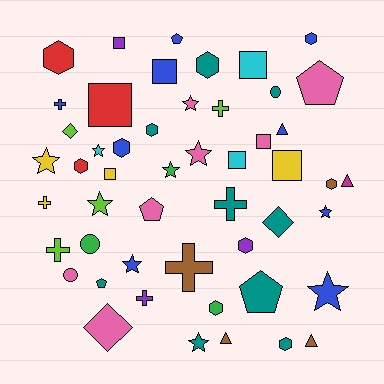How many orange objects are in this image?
There are no orange objects.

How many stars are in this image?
There are 10 stars.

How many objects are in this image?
There are 50 objects.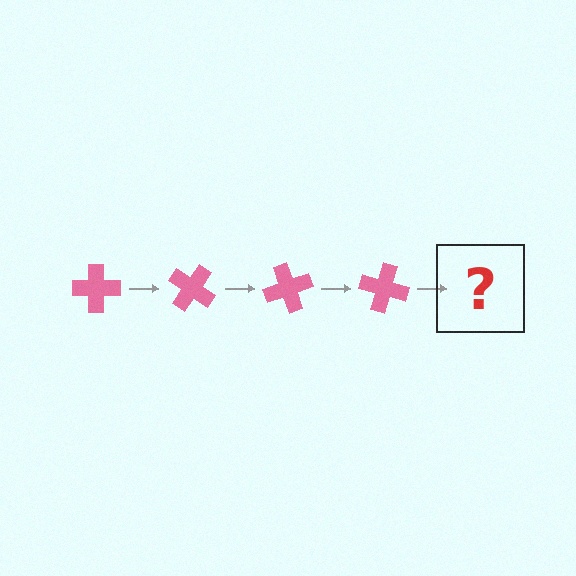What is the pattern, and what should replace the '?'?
The pattern is that the cross rotates 35 degrees each step. The '?' should be a pink cross rotated 140 degrees.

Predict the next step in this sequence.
The next step is a pink cross rotated 140 degrees.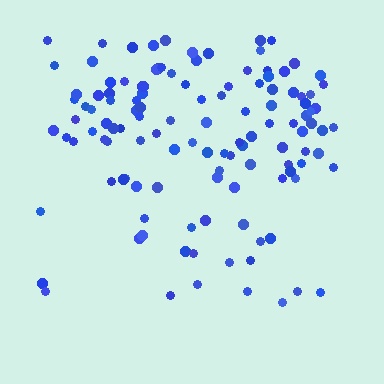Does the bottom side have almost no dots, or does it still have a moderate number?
Still a moderate number, just noticeably fewer than the top.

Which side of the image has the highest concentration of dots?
The top.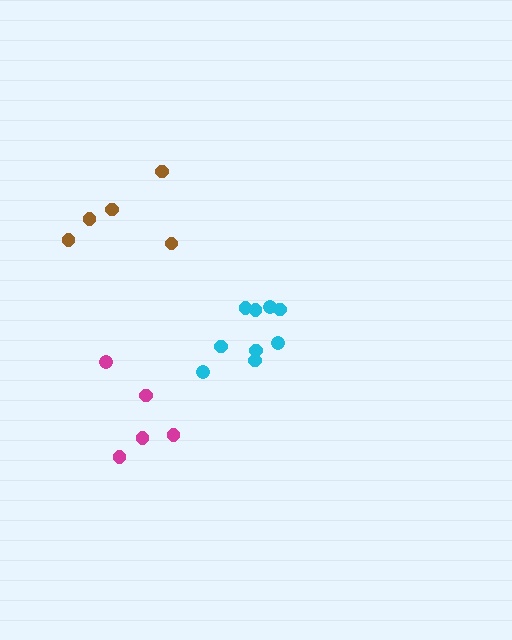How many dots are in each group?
Group 1: 5 dots, Group 2: 9 dots, Group 3: 5 dots (19 total).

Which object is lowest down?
The magenta cluster is bottommost.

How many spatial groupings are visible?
There are 3 spatial groupings.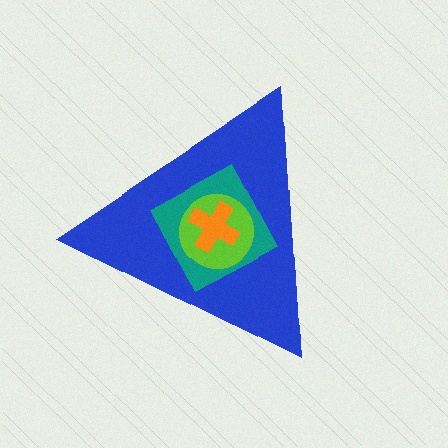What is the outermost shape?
The blue triangle.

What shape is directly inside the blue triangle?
The teal square.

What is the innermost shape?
The orange cross.